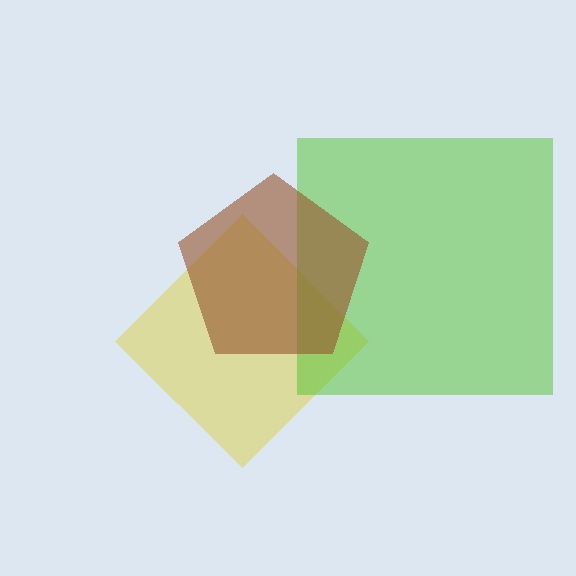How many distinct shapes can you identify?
There are 3 distinct shapes: a yellow diamond, a lime square, a brown pentagon.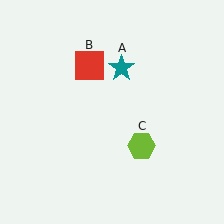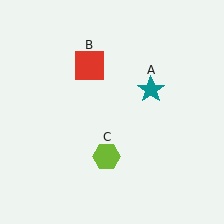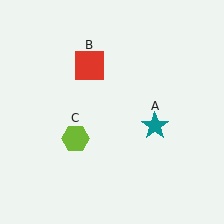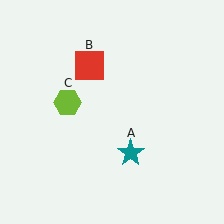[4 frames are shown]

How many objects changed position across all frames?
2 objects changed position: teal star (object A), lime hexagon (object C).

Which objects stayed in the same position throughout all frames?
Red square (object B) remained stationary.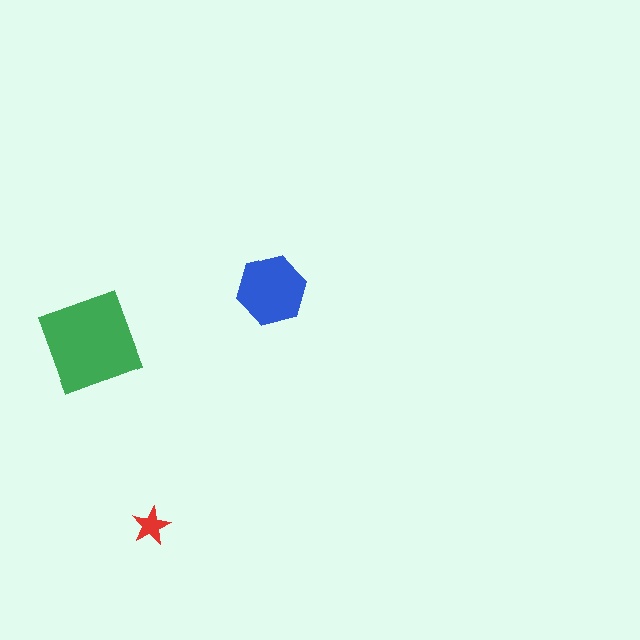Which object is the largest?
The green square.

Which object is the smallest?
The red star.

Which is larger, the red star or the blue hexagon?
The blue hexagon.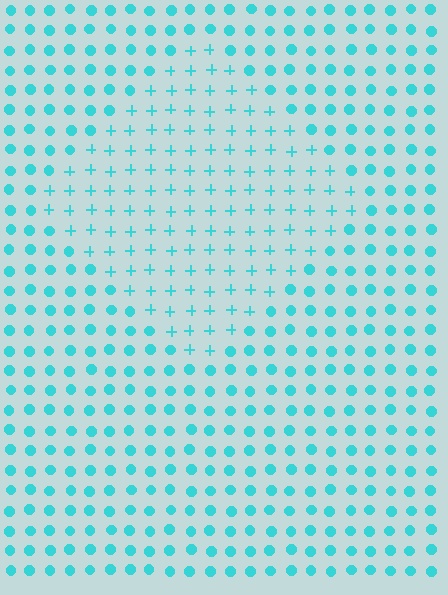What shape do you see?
I see a diamond.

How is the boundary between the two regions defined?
The boundary is defined by a change in element shape: plus signs inside vs. circles outside. All elements share the same color and spacing.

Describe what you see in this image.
The image is filled with small cyan elements arranged in a uniform grid. A diamond-shaped region contains plus signs, while the surrounding area contains circles. The boundary is defined purely by the change in element shape.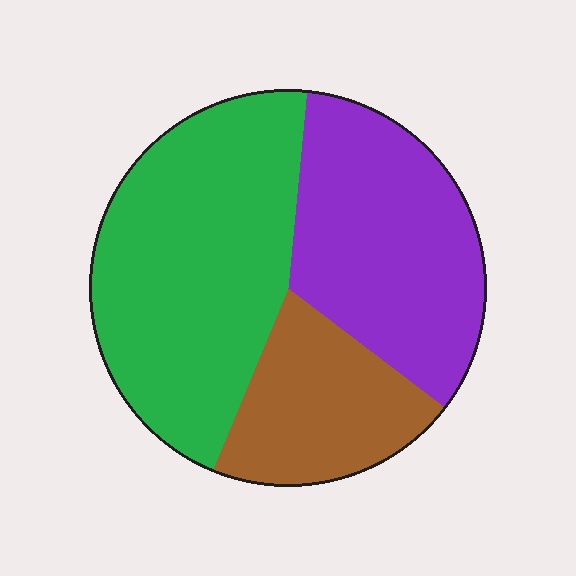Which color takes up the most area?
Green, at roughly 45%.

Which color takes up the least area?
Brown, at roughly 20%.